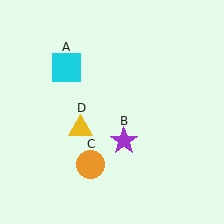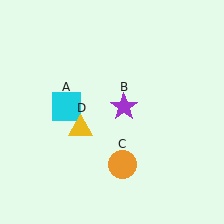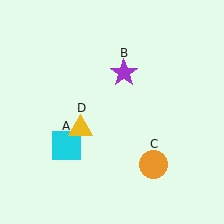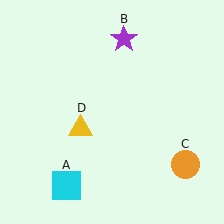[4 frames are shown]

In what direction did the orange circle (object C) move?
The orange circle (object C) moved right.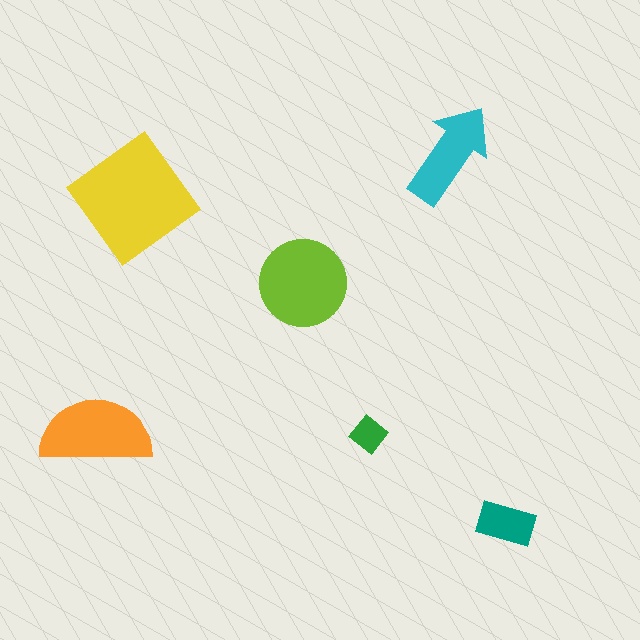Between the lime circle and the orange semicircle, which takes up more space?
The lime circle.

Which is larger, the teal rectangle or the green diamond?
The teal rectangle.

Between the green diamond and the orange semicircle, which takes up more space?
The orange semicircle.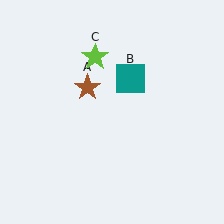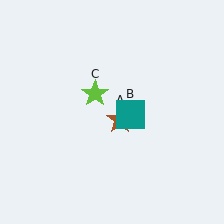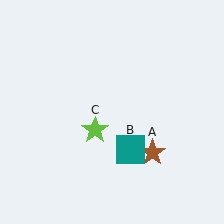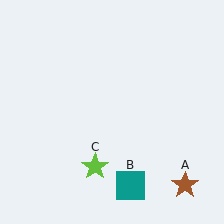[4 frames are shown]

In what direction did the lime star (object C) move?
The lime star (object C) moved down.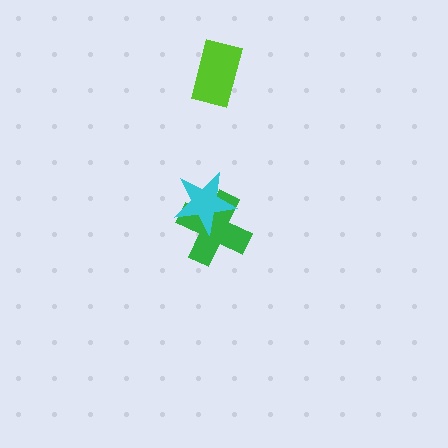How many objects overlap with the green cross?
1 object overlaps with the green cross.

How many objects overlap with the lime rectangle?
0 objects overlap with the lime rectangle.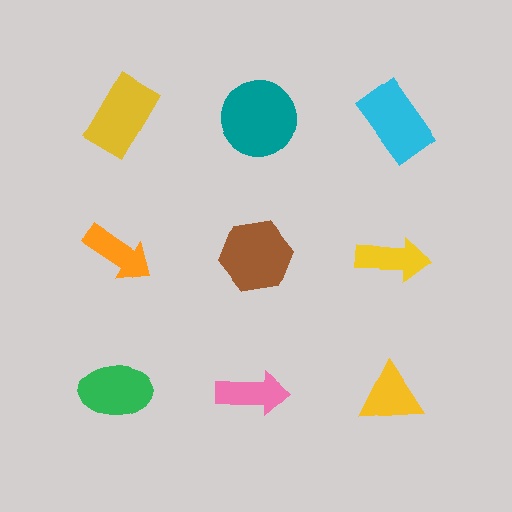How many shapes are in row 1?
3 shapes.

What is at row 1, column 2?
A teal circle.